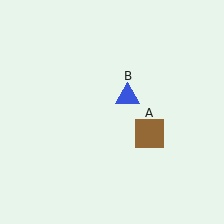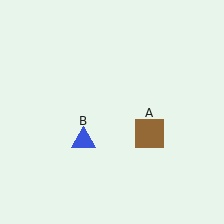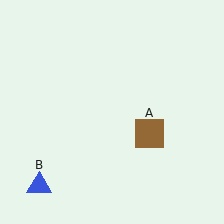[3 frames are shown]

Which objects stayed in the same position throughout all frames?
Brown square (object A) remained stationary.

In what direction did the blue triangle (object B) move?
The blue triangle (object B) moved down and to the left.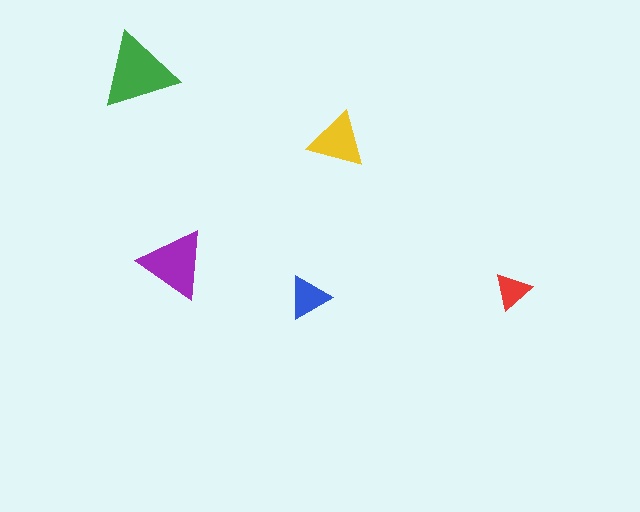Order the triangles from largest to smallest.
the green one, the purple one, the yellow one, the blue one, the red one.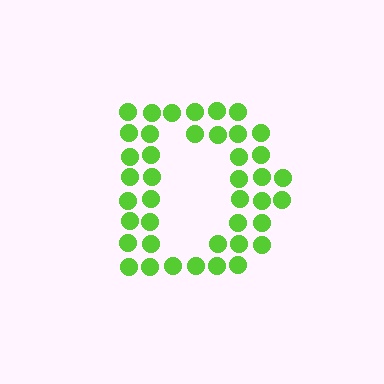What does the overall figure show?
The overall figure shows the letter D.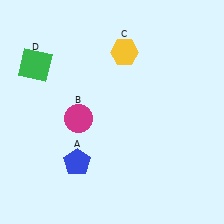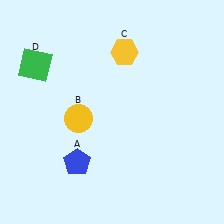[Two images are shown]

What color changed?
The circle (B) changed from magenta in Image 1 to yellow in Image 2.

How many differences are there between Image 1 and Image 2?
There is 1 difference between the two images.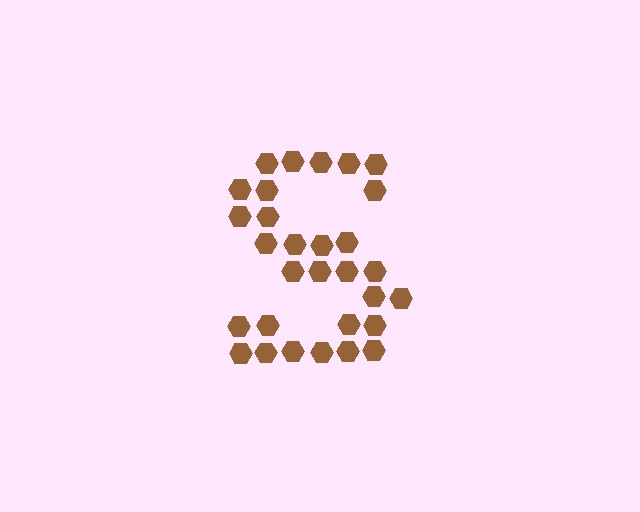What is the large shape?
The large shape is the letter S.